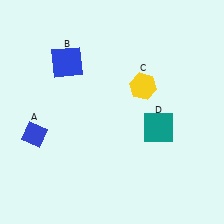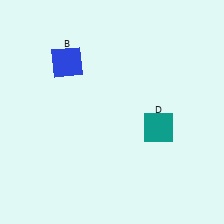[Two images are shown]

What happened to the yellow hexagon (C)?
The yellow hexagon (C) was removed in Image 2. It was in the top-right area of Image 1.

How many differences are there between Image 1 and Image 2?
There are 2 differences between the two images.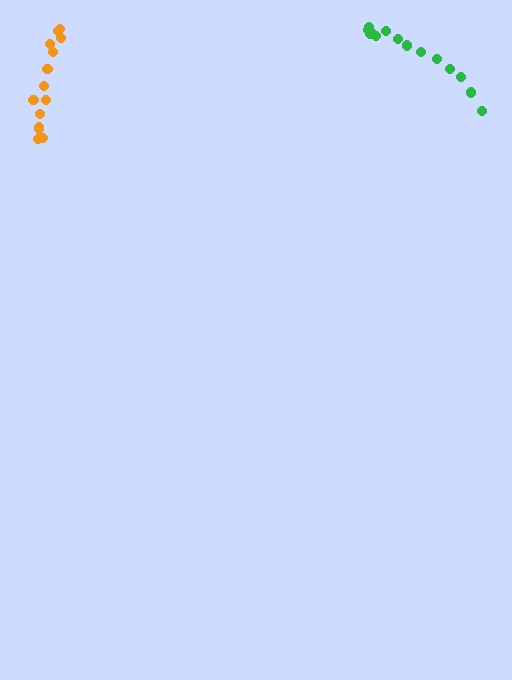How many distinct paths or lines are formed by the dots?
There are 2 distinct paths.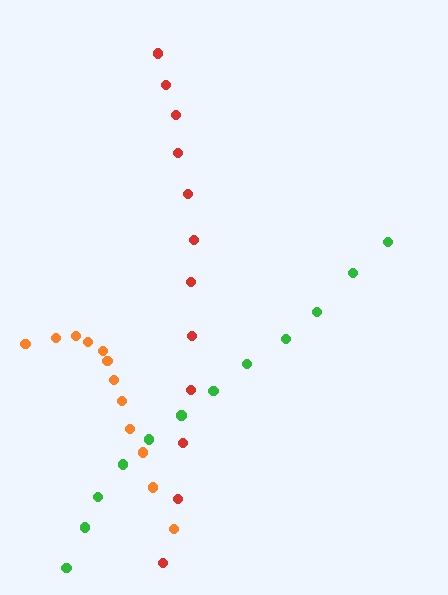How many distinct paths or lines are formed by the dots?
There are 3 distinct paths.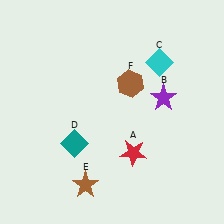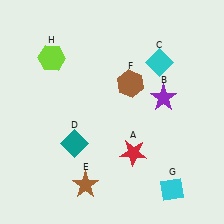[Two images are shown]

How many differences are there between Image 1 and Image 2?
There are 2 differences between the two images.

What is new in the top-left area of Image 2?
A lime hexagon (H) was added in the top-left area of Image 2.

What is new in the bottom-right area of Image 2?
A cyan diamond (G) was added in the bottom-right area of Image 2.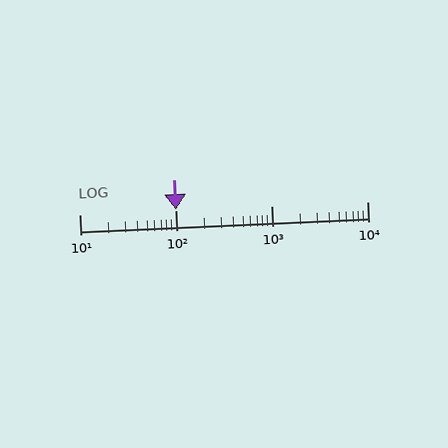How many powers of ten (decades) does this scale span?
The scale spans 3 decades, from 10 to 10000.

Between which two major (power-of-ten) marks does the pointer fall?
The pointer is between 100 and 1000.